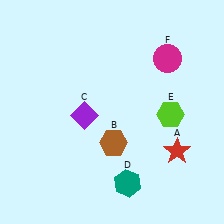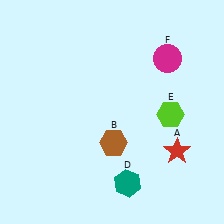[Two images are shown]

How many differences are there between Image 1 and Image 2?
There is 1 difference between the two images.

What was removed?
The purple diamond (C) was removed in Image 2.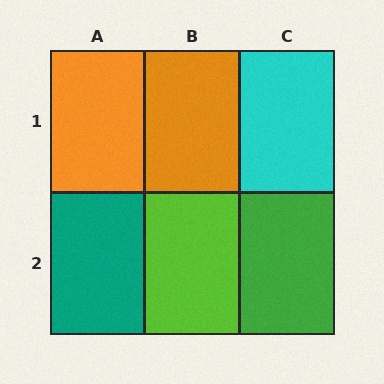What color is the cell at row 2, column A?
Teal.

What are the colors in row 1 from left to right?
Orange, orange, cyan.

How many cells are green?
1 cell is green.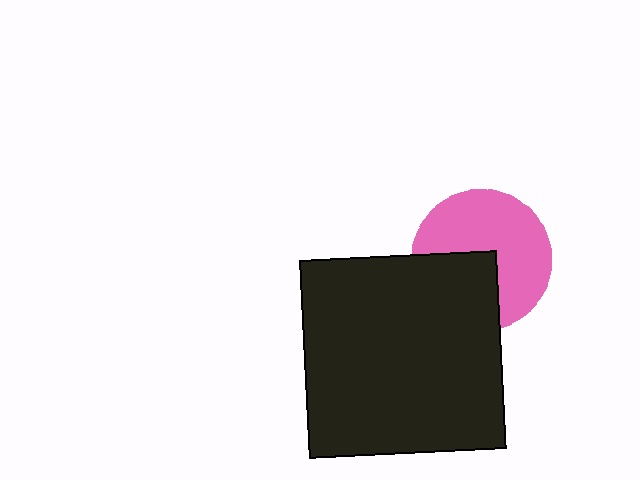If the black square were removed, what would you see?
You would see the complete pink circle.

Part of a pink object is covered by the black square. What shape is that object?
It is a circle.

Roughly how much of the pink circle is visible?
About half of it is visible (roughly 64%).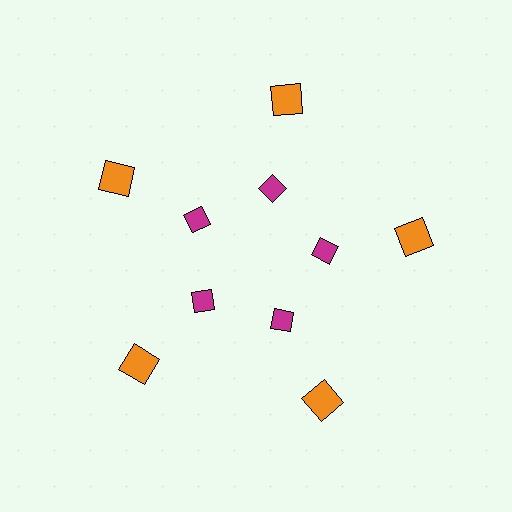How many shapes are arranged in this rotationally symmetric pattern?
There are 10 shapes, arranged in 5 groups of 2.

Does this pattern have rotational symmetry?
Yes, this pattern has 5-fold rotational symmetry. It looks the same after rotating 72 degrees around the center.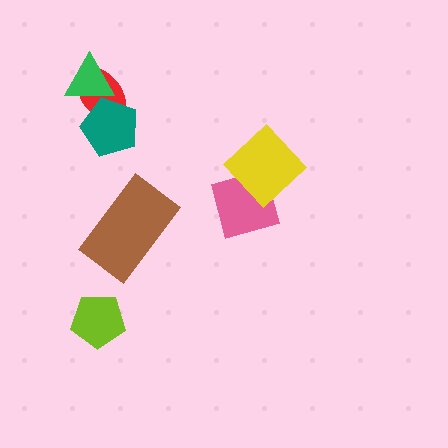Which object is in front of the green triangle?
The teal pentagon is in front of the green triangle.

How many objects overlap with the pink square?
1 object overlaps with the pink square.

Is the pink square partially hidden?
Yes, it is partially covered by another shape.